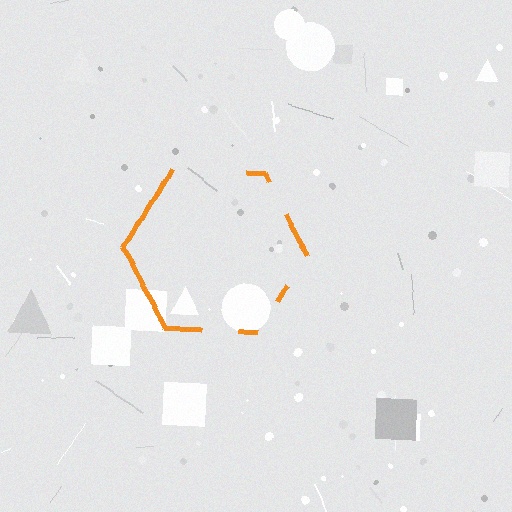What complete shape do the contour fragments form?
The contour fragments form a hexagon.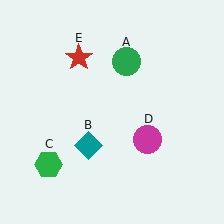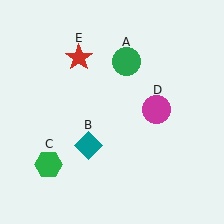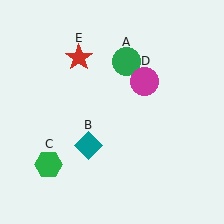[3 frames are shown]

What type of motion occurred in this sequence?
The magenta circle (object D) rotated counterclockwise around the center of the scene.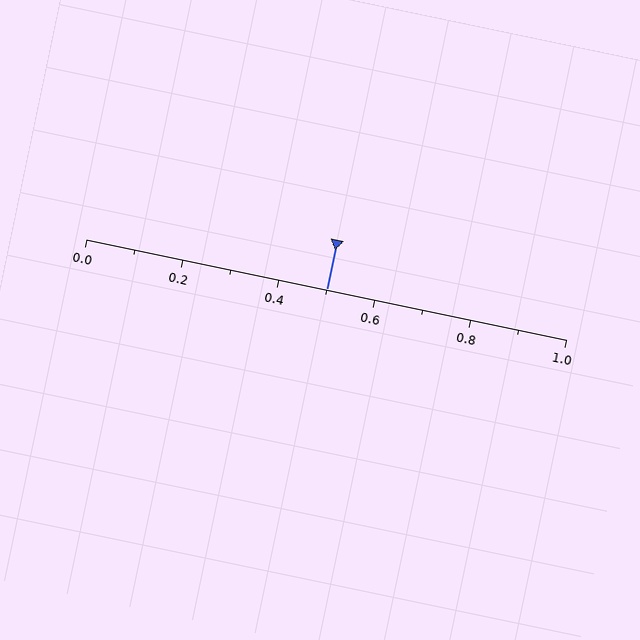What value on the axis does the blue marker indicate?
The marker indicates approximately 0.5.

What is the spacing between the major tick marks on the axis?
The major ticks are spaced 0.2 apart.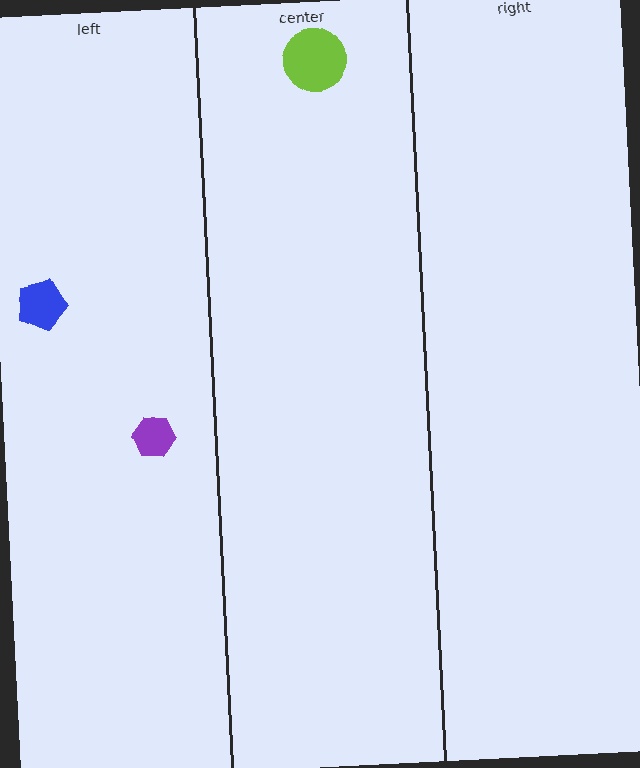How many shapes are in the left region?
2.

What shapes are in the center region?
The lime circle.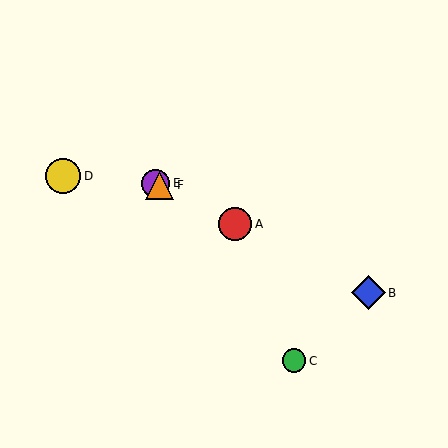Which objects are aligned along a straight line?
Objects A, B, E, F are aligned along a straight line.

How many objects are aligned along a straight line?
4 objects (A, B, E, F) are aligned along a straight line.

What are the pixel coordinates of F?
Object F is at (160, 185).